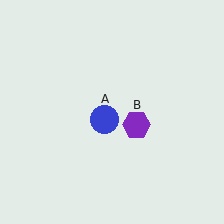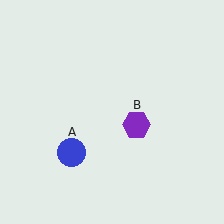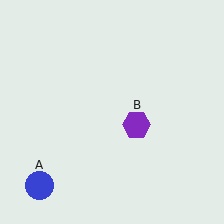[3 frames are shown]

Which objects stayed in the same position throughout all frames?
Purple hexagon (object B) remained stationary.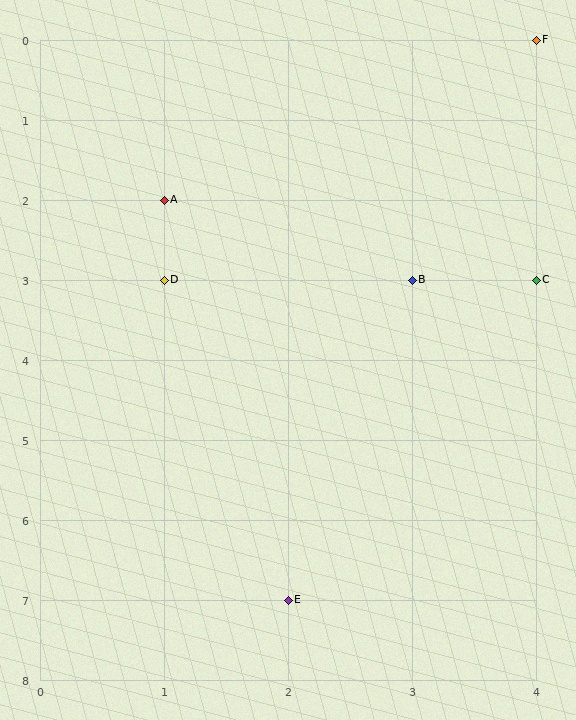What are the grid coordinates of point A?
Point A is at grid coordinates (1, 2).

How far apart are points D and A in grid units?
Points D and A are 1 row apart.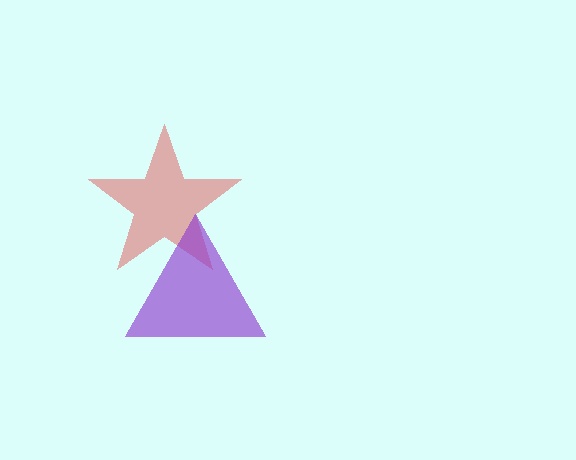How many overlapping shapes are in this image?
There are 2 overlapping shapes in the image.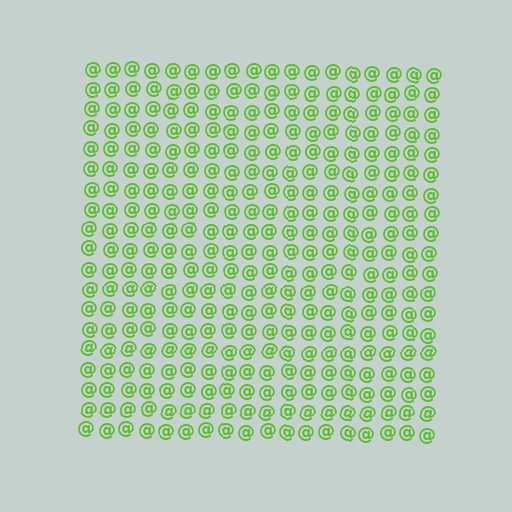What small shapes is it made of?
It is made of small at signs.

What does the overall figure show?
The overall figure shows a square.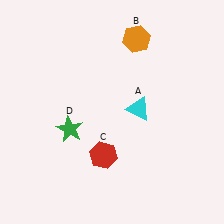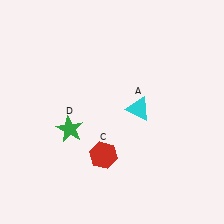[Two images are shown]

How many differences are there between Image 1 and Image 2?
There is 1 difference between the two images.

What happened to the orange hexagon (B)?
The orange hexagon (B) was removed in Image 2. It was in the top-right area of Image 1.